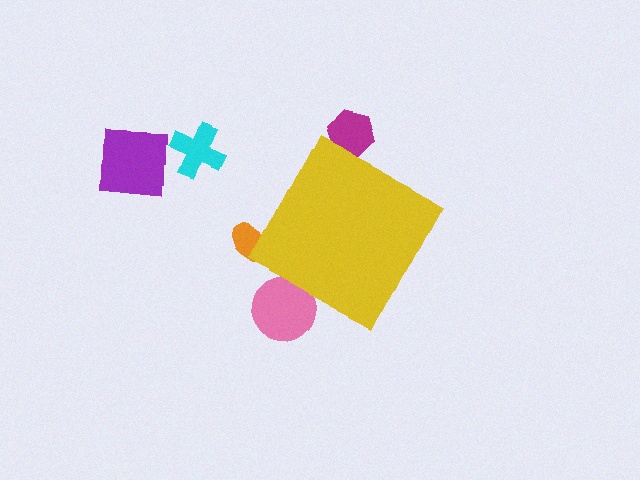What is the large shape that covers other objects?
A yellow diamond.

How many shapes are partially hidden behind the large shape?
3 shapes are partially hidden.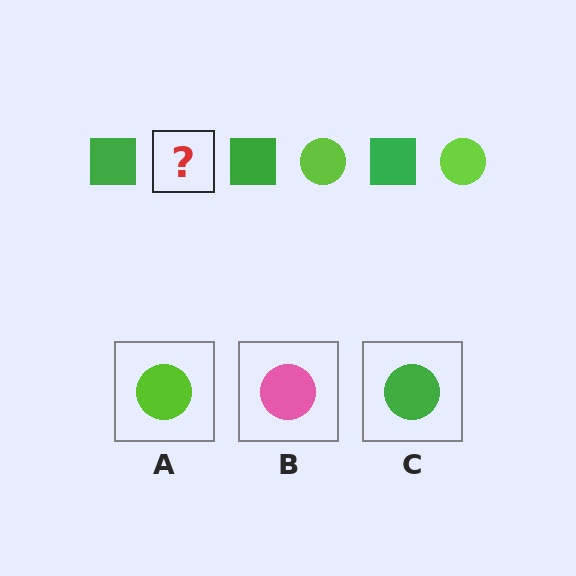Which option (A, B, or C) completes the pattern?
A.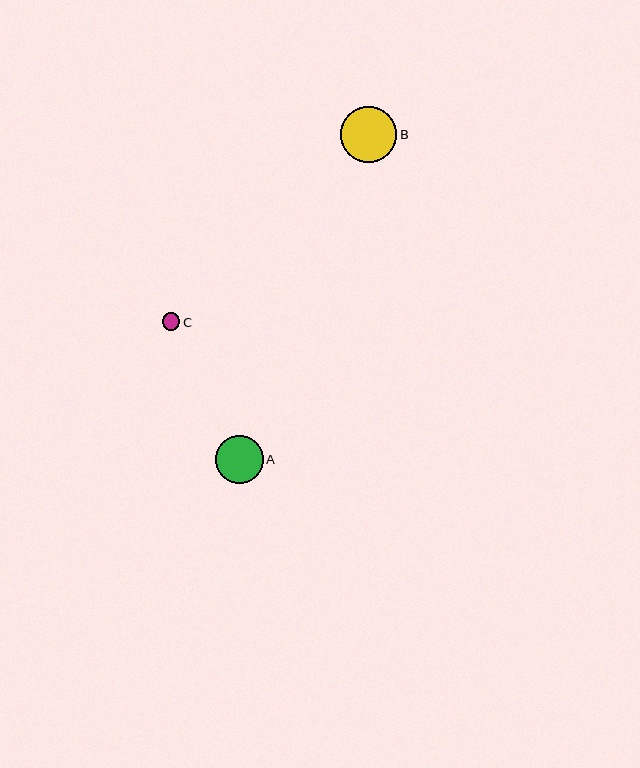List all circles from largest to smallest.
From largest to smallest: B, A, C.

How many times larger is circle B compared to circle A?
Circle B is approximately 1.2 times the size of circle A.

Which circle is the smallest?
Circle C is the smallest with a size of approximately 18 pixels.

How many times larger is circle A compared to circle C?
Circle A is approximately 2.7 times the size of circle C.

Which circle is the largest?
Circle B is the largest with a size of approximately 56 pixels.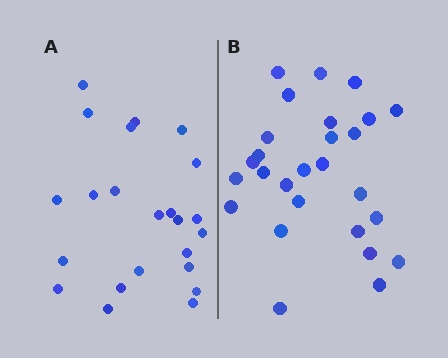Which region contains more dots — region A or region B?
Region B (the right region) has more dots.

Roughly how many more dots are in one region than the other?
Region B has about 4 more dots than region A.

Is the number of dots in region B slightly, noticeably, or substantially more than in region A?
Region B has only slightly more — the two regions are fairly close. The ratio is roughly 1.2 to 1.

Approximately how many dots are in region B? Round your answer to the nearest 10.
About 30 dots. (The exact count is 27, which rounds to 30.)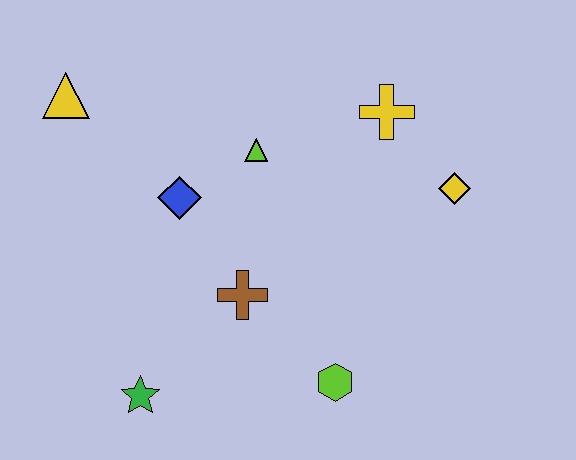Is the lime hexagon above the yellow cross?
No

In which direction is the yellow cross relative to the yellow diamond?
The yellow cross is above the yellow diamond.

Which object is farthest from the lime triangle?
The green star is farthest from the lime triangle.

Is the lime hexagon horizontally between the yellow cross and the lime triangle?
Yes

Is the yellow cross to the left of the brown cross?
No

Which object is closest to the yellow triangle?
The blue diamond is closest to the yellow triangle.